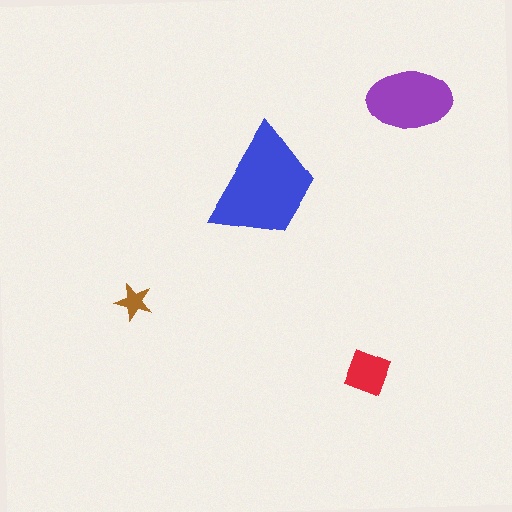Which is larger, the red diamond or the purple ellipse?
The purple ellipse.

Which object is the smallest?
The brown star.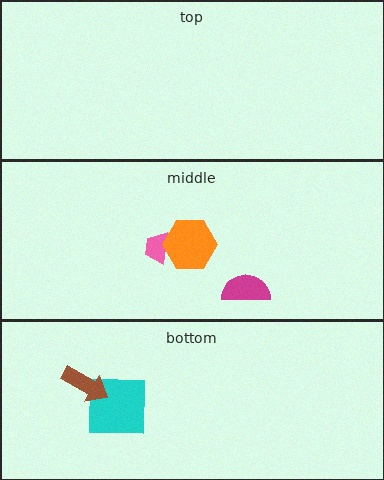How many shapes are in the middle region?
3.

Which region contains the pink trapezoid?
The middle region.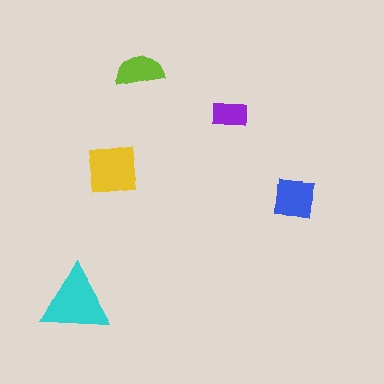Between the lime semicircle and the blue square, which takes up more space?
The blue square.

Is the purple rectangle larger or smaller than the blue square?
Smaller.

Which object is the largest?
The cyan triangle.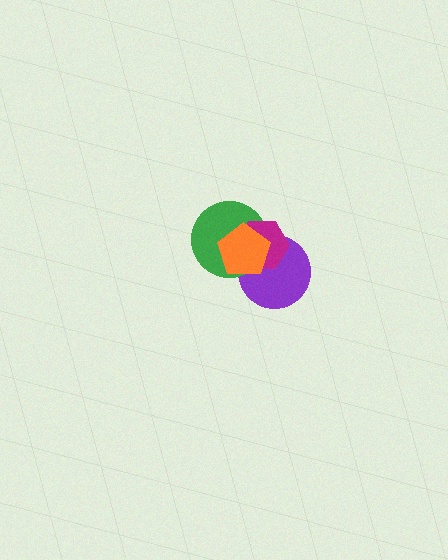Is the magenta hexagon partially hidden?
Yes, it is partially covered by another shape.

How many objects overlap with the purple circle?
3 objects overlap with the purple circle.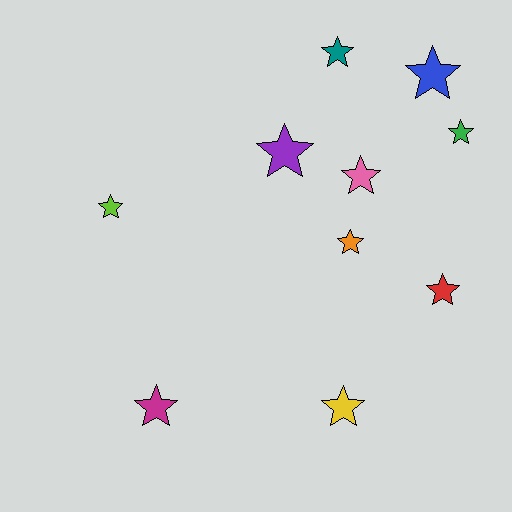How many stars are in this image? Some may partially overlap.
There are 10 stars.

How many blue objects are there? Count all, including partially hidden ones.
There is 1 blue object.